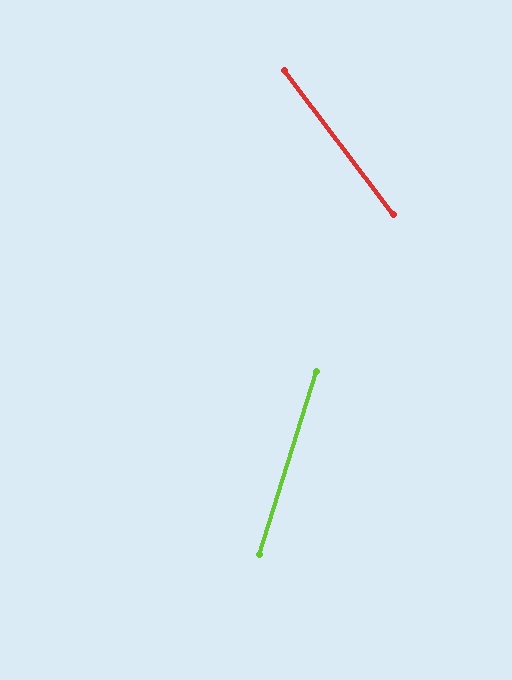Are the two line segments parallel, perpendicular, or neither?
Neither parallel nor perpendicular — they differ by about 55°.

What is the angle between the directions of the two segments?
Approximately 55 degrees.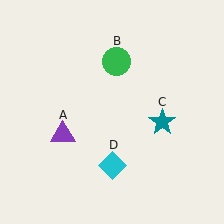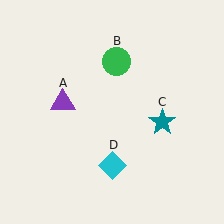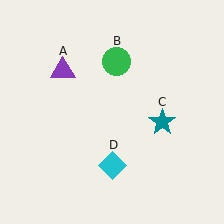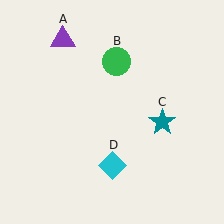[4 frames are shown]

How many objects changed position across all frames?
1 object changed position: purple triangle (object A).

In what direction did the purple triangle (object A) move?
The purple triangle (object A) moved up.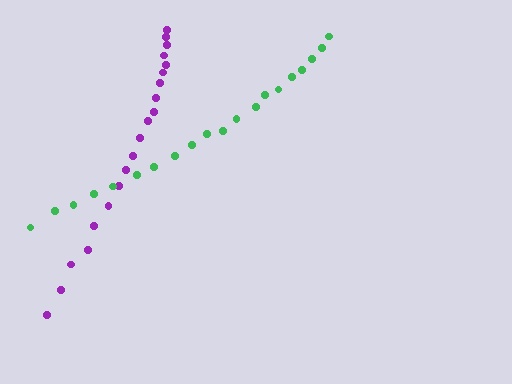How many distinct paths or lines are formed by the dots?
There are 2 distinct paths.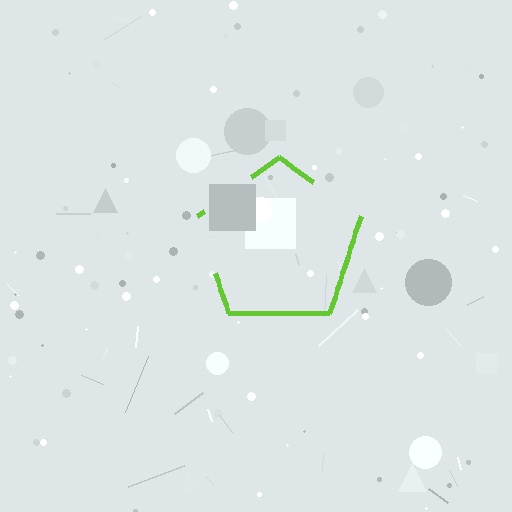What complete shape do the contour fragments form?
The contour fragments form a pentagon.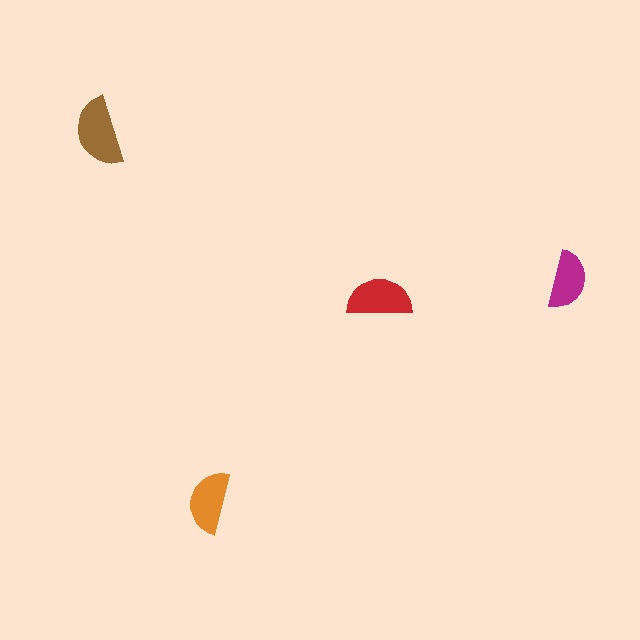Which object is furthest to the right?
The magenta semicircle is rightmost.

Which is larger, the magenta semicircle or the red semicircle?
The red one.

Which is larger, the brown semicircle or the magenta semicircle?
The brown one.